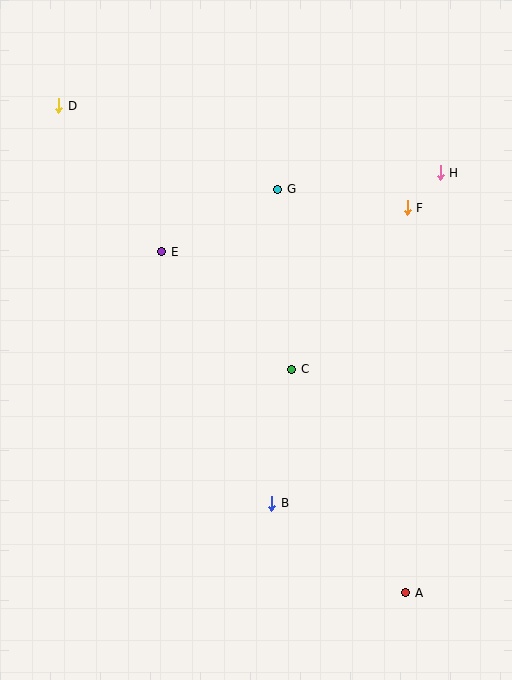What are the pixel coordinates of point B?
Point B is at (272, 503).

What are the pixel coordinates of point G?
Point G is at (278, 189).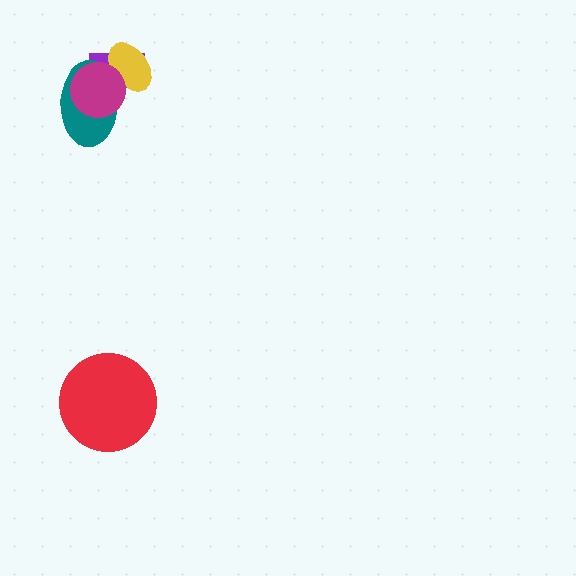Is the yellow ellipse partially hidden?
Yes, it is partially covered by another shape.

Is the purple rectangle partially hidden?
Yes, it is partially covered by another shape.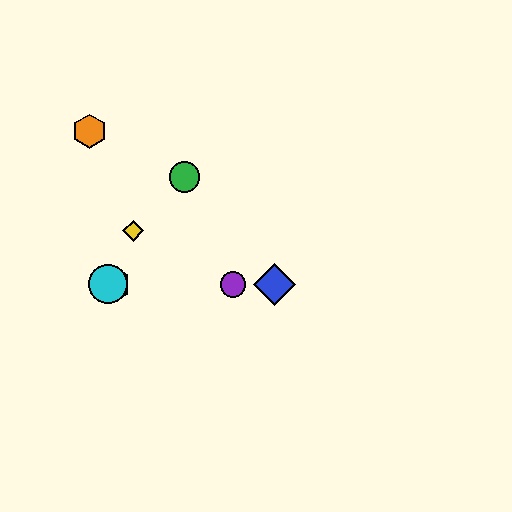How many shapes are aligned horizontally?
4 shapes (the red hexagon, the blue diamond, the purple circle, the cyan circle) are aligned horizontally.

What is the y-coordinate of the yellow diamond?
The yellow diamond is at y≈231.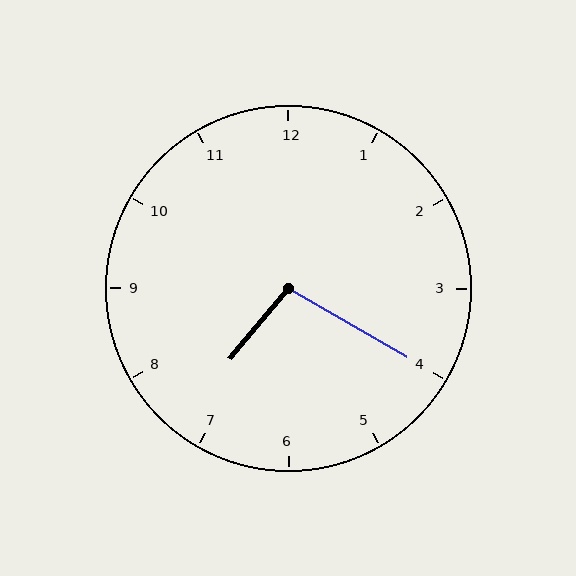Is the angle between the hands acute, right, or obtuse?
It is obtuse.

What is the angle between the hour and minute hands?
Approximately 100 degrees.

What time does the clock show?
7:20.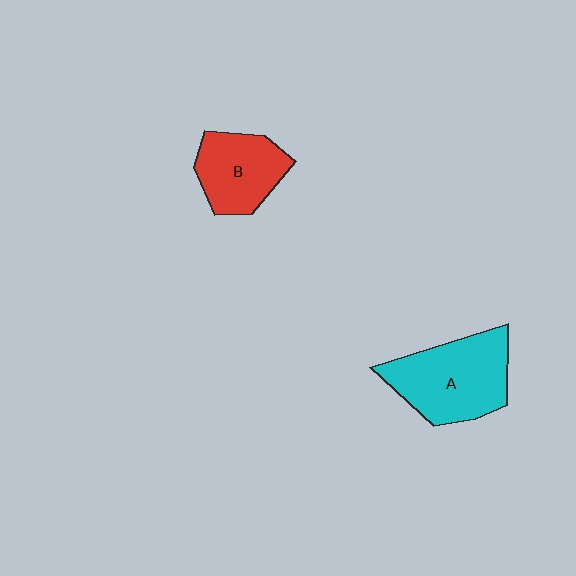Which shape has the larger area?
Shape A (cyan).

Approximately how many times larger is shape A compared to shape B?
Approximately 1.4 times.